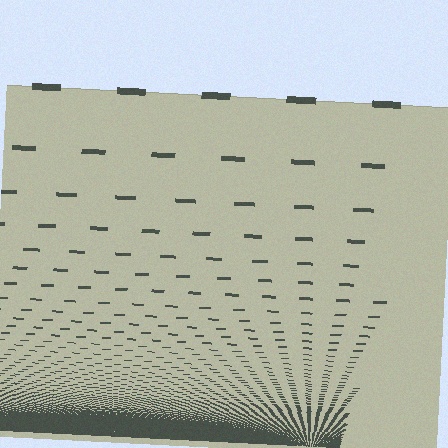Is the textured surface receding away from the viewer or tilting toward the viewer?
The surface appears to tilt toward the viewer. Texture elements get larger and sparser toward the top.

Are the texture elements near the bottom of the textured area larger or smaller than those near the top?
Smaller. The gradient is inverted — elements near the bottom are smaller and denser.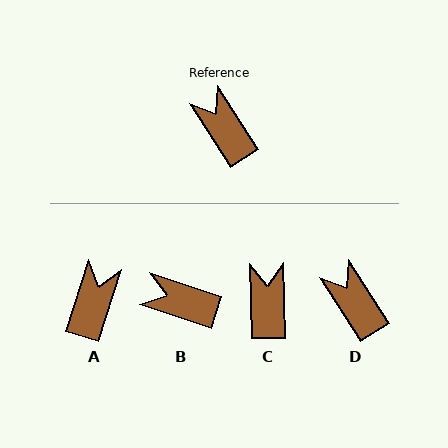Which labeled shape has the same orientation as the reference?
D.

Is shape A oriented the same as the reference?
No, it is off by about 50 degrees.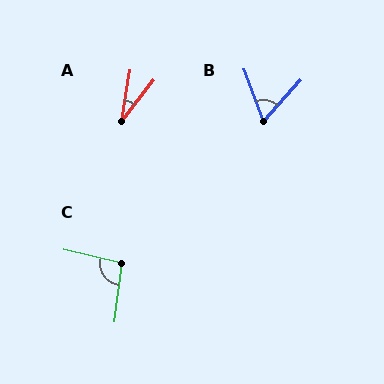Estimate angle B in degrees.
Approximately 62 degrees.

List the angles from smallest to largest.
A (30°), B (62°), C (96°).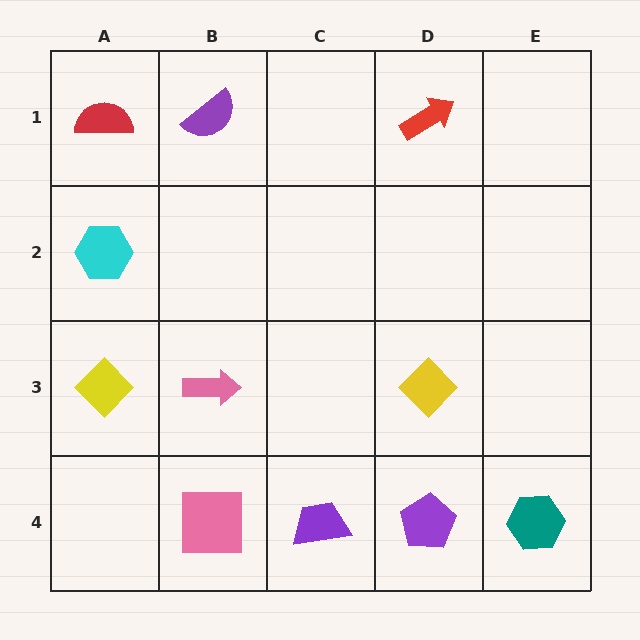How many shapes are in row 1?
3 shapes.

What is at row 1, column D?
A red arrow.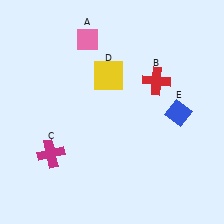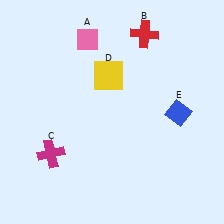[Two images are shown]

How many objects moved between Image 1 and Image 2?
1 object moved between the two images.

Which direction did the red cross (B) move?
The red cross (B) moved up.